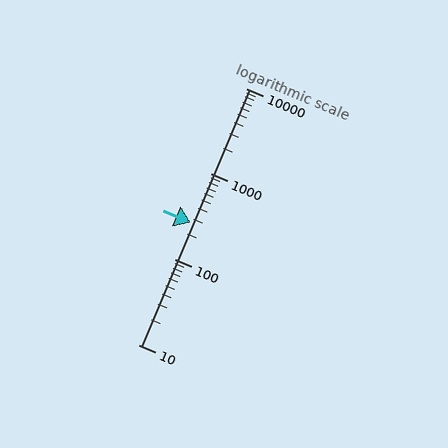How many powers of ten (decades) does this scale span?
The scale spans 3 decades, from 10 to 10000.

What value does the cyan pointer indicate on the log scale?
The pointer indicates approximately 270.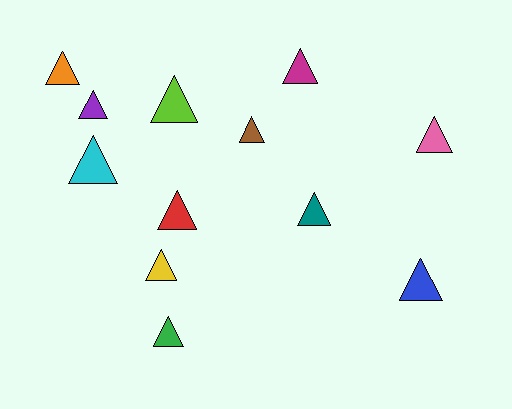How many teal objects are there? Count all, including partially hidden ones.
There is 1 teal object.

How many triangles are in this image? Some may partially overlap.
There are 12 triangles.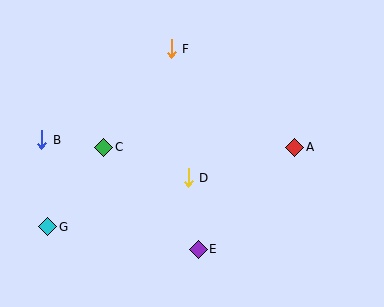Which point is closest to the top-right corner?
Point A is closest to the top-right corner.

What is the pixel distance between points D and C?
The distance between D and C is 90 pixels.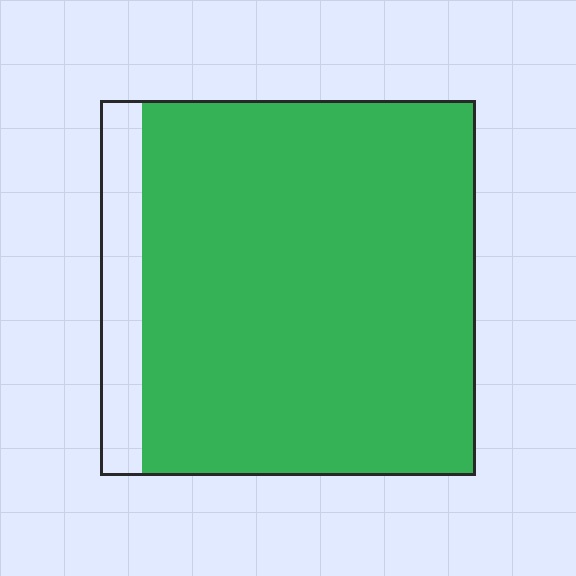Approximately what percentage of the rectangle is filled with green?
Approximately 90%.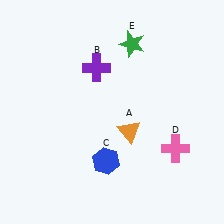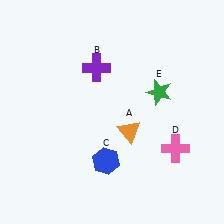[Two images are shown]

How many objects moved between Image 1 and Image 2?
1 object moved between the two images.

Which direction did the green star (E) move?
The green star (E) moved down.